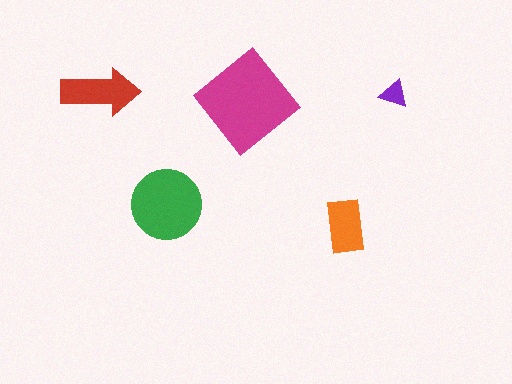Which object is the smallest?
The purple triangle.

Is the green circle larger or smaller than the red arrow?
Larger.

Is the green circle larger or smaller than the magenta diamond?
Smaller.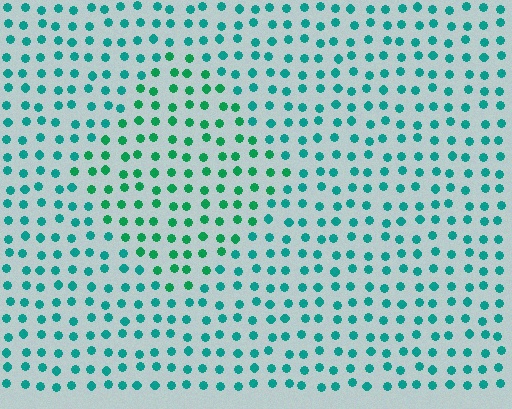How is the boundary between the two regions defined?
The boundary is defined purely by a slight shift in hue (about 26 degrees). Spacing, size, and orientation are identical on both sides.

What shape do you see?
I see a diamond.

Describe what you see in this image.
The image is filled with small teal elements in a uniform arrangement. A diamond-shaped region is visible where the elements are tinted to a slightly different hue, forming a subtle color boundary.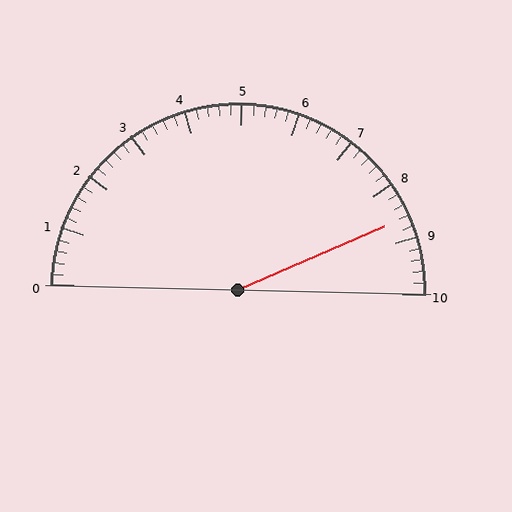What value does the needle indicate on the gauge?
The needle indicates approximately 8.6.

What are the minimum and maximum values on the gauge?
The gauge ranges from 0 to 10.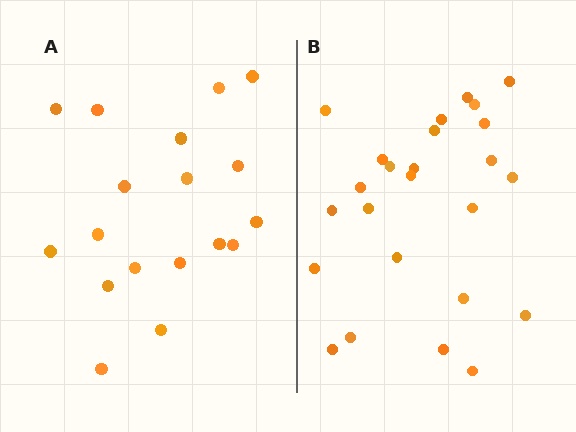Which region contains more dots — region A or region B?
Region B (the right region) has more dots.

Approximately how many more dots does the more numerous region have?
Region B has roughly 8 or so more dots than region A.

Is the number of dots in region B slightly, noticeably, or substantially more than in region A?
Region B has noticeably more, but not dramatically so. The ratio is roughly 1.4 to 1.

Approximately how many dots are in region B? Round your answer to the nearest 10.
About 20 dots. (The exact count is 25, which rounds to 20.)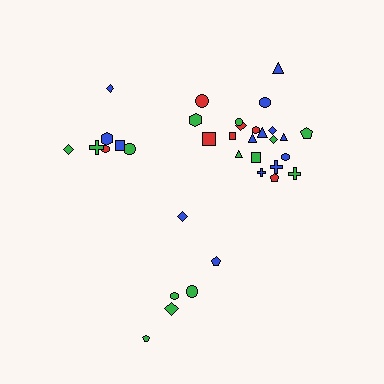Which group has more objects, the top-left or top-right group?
The top-right group.